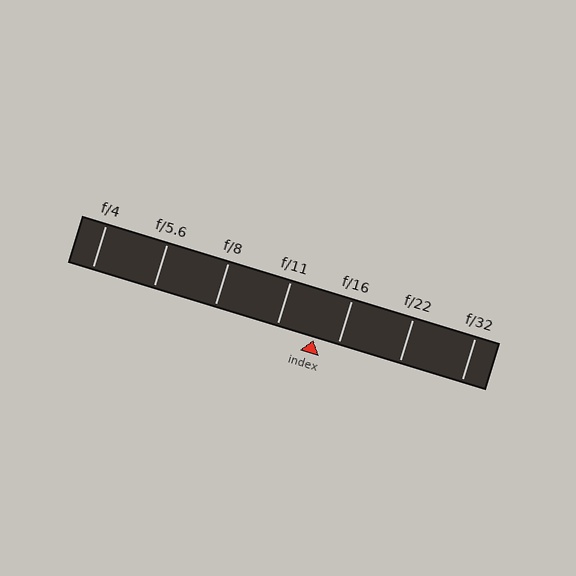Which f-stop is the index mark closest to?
The index mark is closest to f/16.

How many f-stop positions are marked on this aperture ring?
There are 7 f-stop positions marked.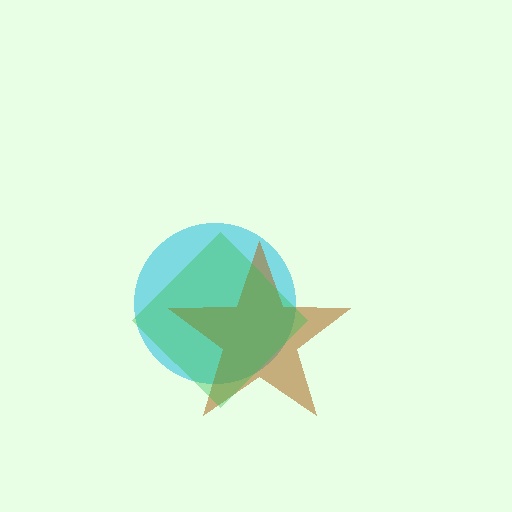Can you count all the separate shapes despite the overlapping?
Yes, there are 3 separate shapes.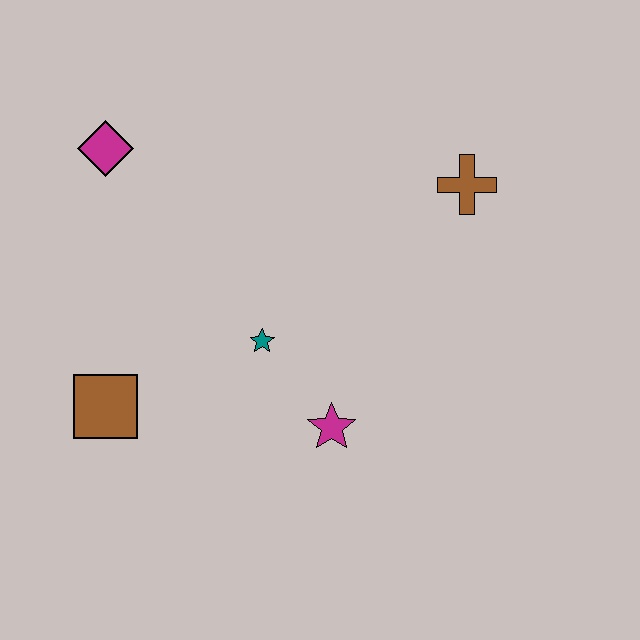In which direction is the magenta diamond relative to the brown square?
The magenta diamond is above the brown square.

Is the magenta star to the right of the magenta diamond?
Yes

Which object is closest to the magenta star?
The teal star is closest to the magenta star.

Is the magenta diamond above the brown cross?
Yes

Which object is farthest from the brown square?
The brown cross is farthest from the brown square.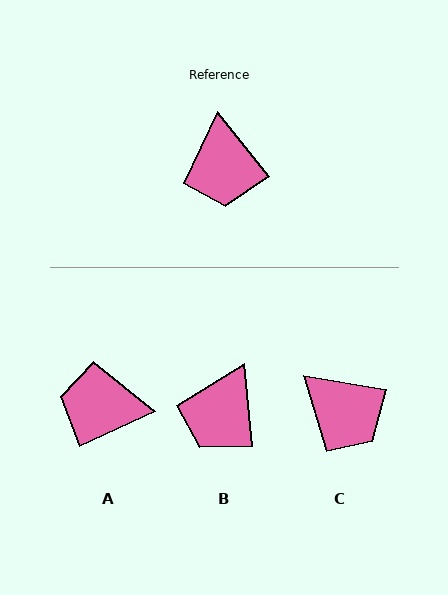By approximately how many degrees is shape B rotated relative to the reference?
Approximately 33 degrees clockwise.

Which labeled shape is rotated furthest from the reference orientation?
A, about 103 degrees away.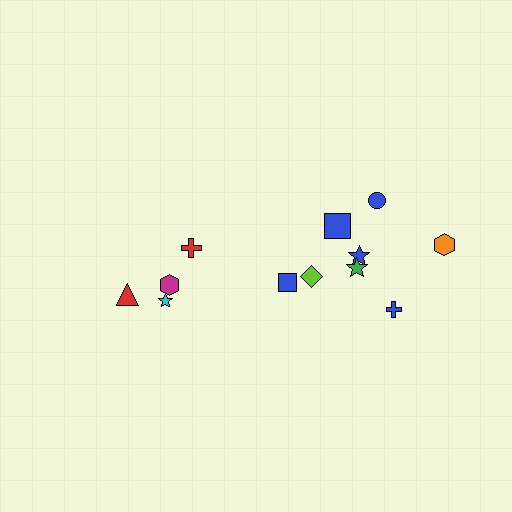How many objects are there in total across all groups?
There are 12 objects.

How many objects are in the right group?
There are 8 objects.